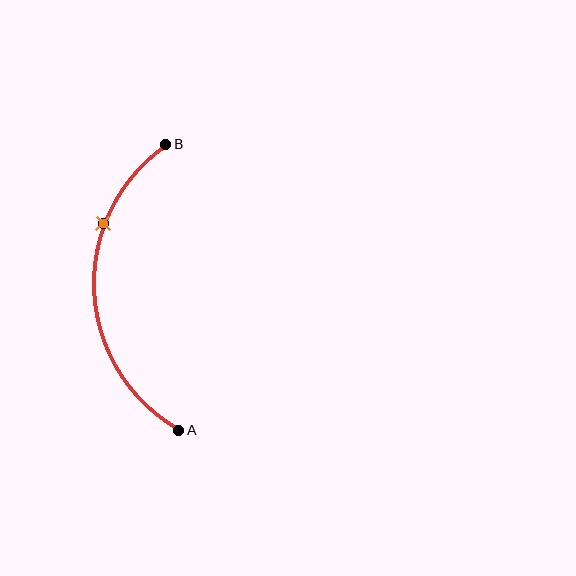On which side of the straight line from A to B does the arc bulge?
The arc bulges to the left of the straight line connecting A and B.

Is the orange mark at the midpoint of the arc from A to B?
No. The orange mark lies on the arc but is closer to endpoint B. The arc midpoint would be at the point on the curve equidistant along the arc from both A and B.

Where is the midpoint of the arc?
The arc midpoint is the point on the curve farthest from the straight line joining A and B. It sits to the left of that line.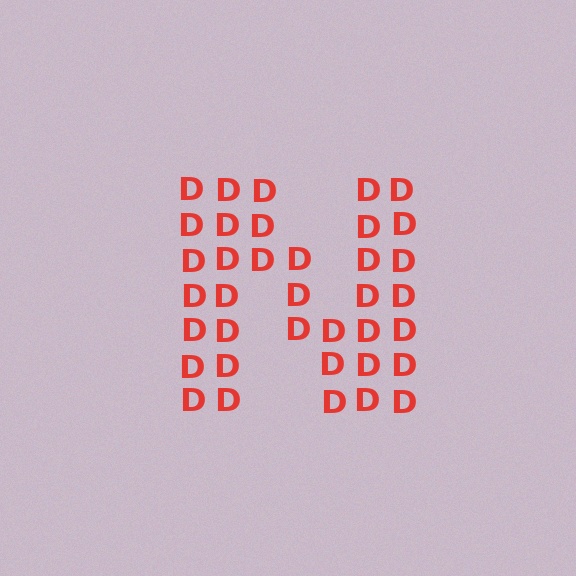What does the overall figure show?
The overall figure shows the letter N.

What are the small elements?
The small elements are letter D's.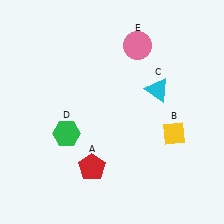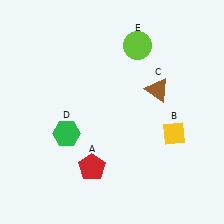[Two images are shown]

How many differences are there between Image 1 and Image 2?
There are 2 differences between the two images.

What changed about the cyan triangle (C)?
In Image 1, C is cyan. In Image 2, it changed to brown.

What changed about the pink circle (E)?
In Image 1, E is pink. In Image 2, it changed to lime.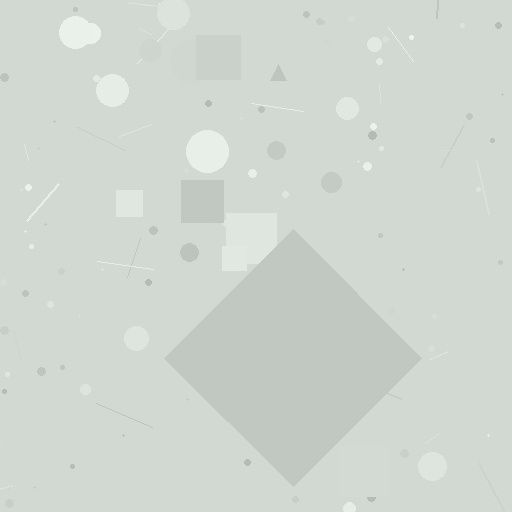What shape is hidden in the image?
A diamond is hidden in the image.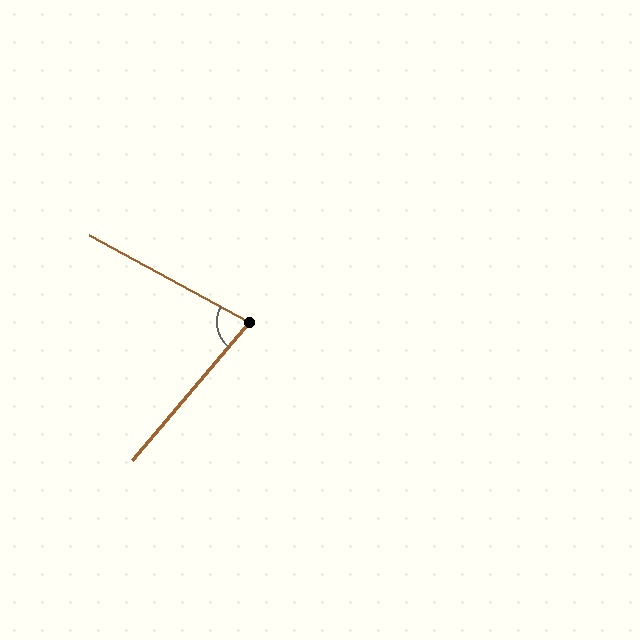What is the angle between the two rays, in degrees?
Approximately 78 degrees.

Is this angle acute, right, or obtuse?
It is acute.